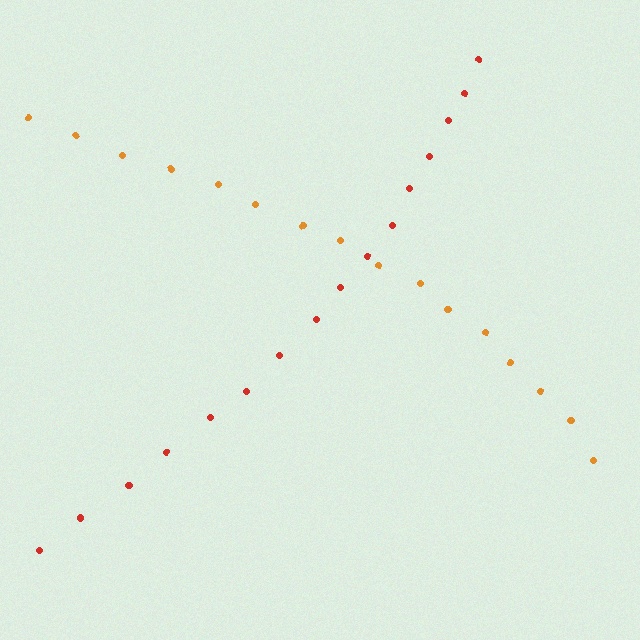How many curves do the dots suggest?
There are 2 distinct paths.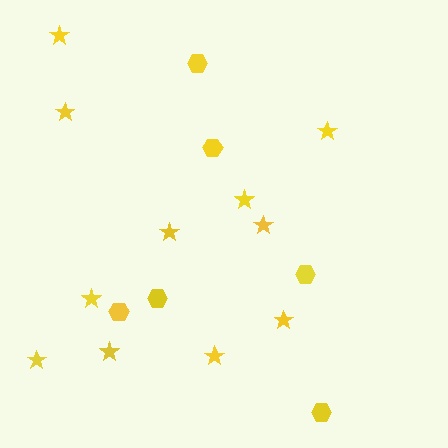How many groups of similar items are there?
There are 2 groups: one group of stars (11) and one group of hexagons (6).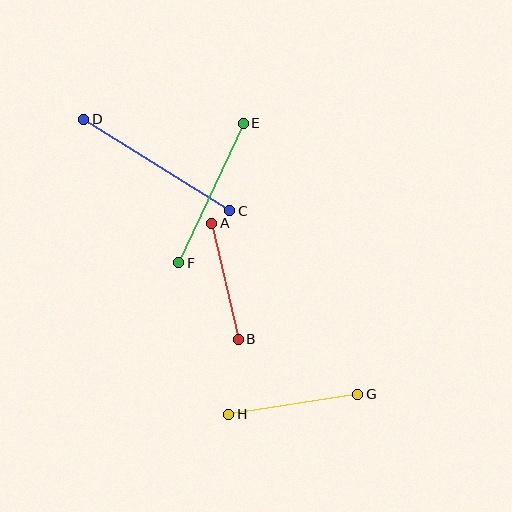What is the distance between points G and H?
The distance is approximately 130 pixels.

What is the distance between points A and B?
The distance is approximately 119 pixels.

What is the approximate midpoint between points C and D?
The midpoint is at approximately (157, 165) pixels.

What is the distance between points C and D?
The distance is approximately 172 pixels.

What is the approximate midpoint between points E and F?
The midpoint is at approximately (211, 193) pixels.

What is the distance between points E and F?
The distance is approximately 154 pixels.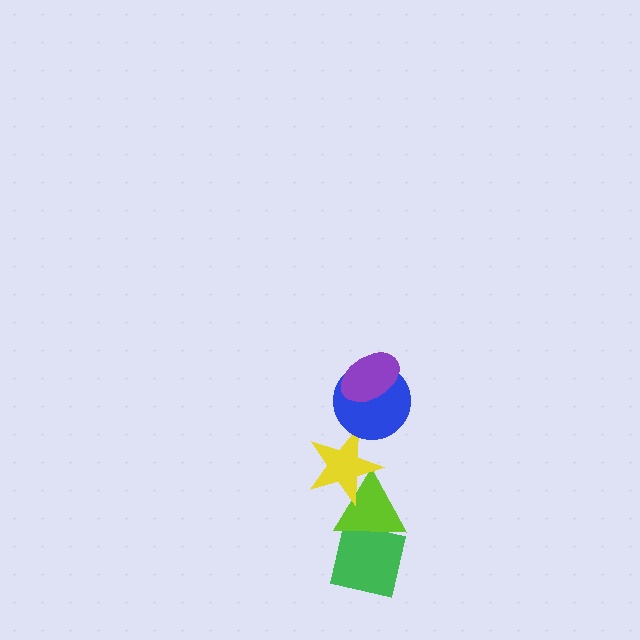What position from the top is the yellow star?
The yellow star is 3rd from the top.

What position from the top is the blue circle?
The blue circle is 2nd from the top.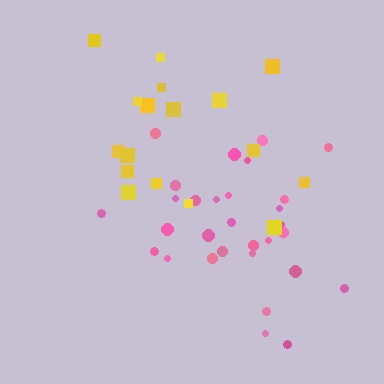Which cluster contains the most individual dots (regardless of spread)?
Pink (30).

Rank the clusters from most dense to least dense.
pink, yellow.